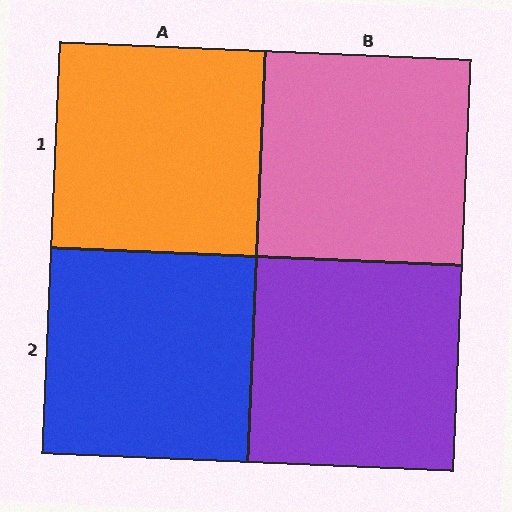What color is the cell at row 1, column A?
Orange.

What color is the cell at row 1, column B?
Pink.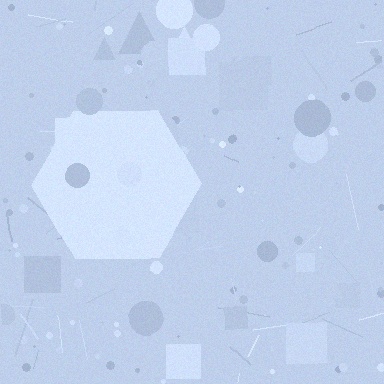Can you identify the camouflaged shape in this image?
The camouflaged shape is a hexagon.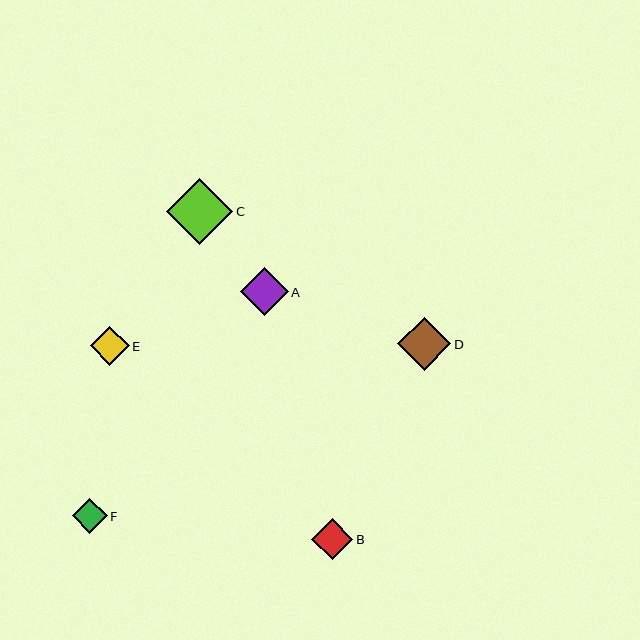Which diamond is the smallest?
Diamond F is the smallest with a size of approximately 35 pixels.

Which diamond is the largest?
Diamond C is the largest with a size of approximately 66 pixels.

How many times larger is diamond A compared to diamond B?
Diamond A is approximately 1.2 times the size of diamond B.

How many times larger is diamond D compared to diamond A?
Diamond D is approximately 1.1 times the size of diamond A.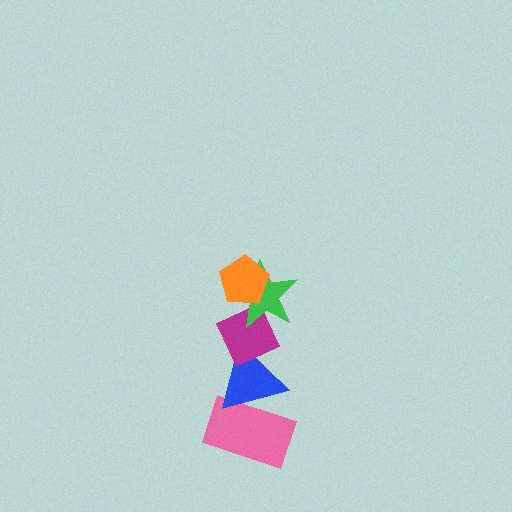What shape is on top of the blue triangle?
The magenta diamond is on top of the blue triangle.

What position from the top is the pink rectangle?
The pink rectangle is 5th from the top.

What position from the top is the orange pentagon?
The orange pentagon is 1st from the top.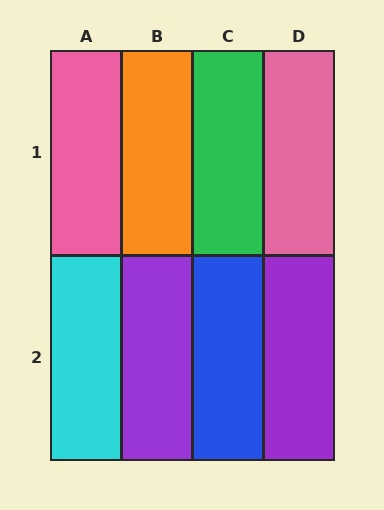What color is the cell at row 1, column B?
Orange.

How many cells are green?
1 cell is green.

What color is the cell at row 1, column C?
Green.